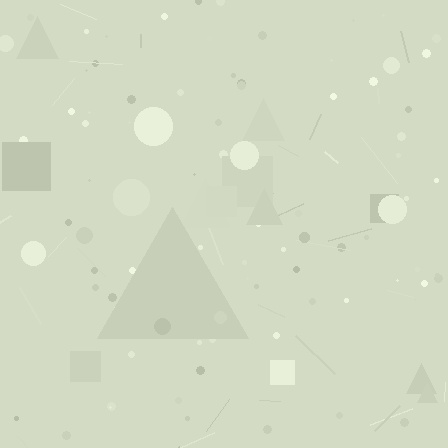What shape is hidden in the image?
A triangle is hidden in the image.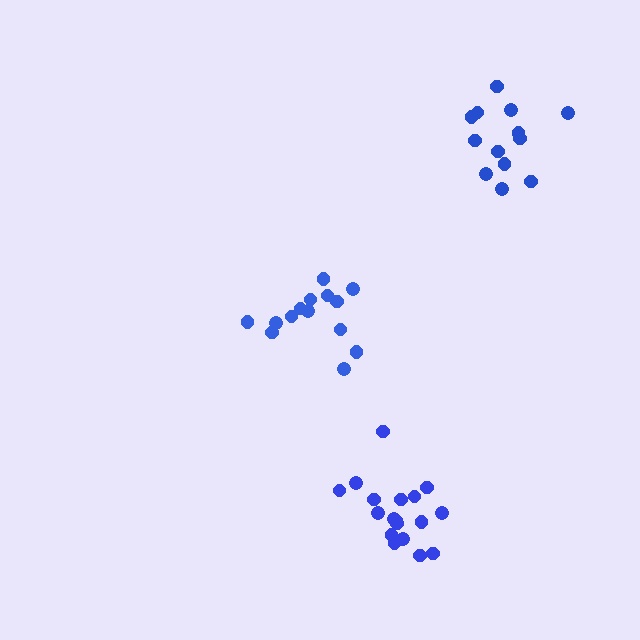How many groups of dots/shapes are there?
There are 3 groups.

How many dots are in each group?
Group 1: 14 dots, Group 2: 13 dots, Group 3: 18 dots (45 total).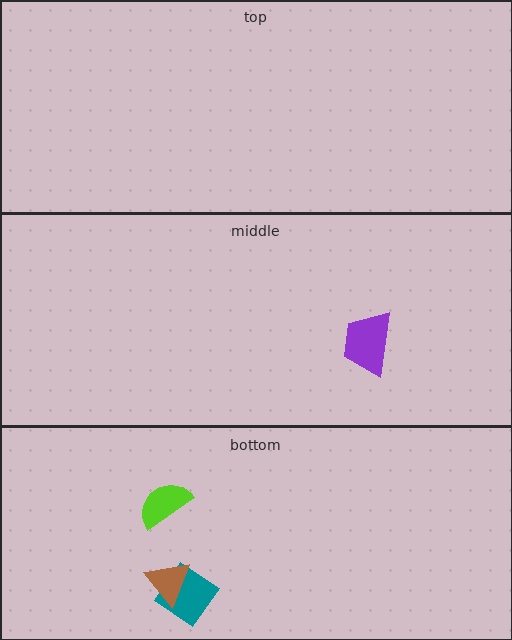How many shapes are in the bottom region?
3.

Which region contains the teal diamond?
The bottom region.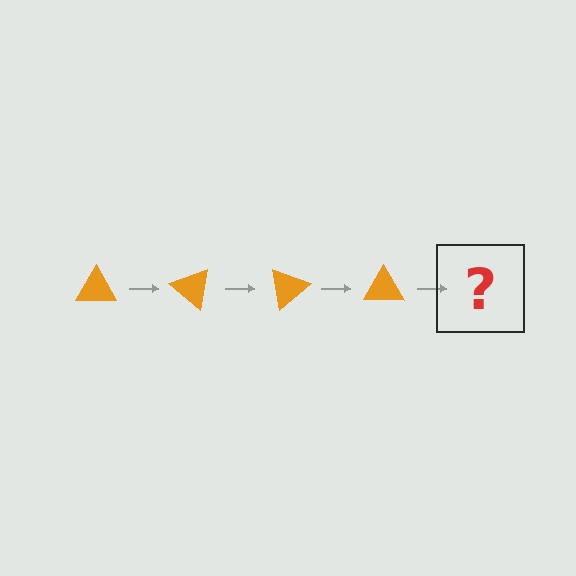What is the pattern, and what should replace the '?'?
The pattern is that the triangle rotates 40 degrees each step. The '?' should be an orange triangle rotated 160 degrees.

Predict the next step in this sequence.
The next step is an orange triangle rotated 160 degrees.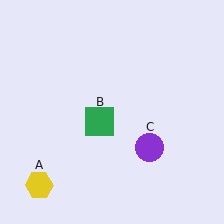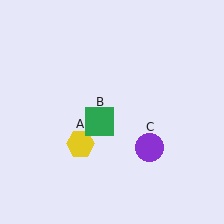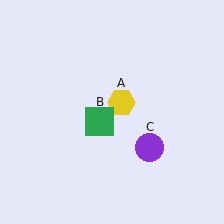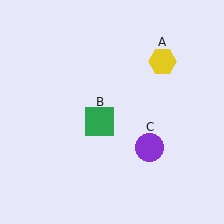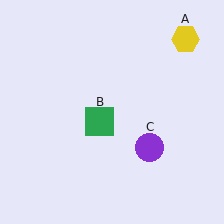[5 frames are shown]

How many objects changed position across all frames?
1 object changed position: yellow hexagon (object A).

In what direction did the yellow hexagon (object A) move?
The yellow hexagon (object A) moved up and to the right.